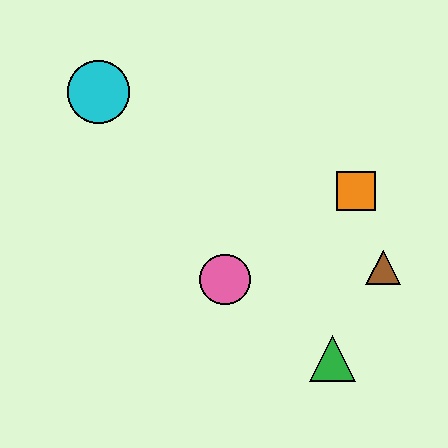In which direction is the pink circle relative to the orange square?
The pink circle is to the left of the orange square.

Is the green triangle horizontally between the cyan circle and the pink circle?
No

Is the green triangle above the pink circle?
No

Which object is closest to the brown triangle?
The orange square is closest to the brown triangle.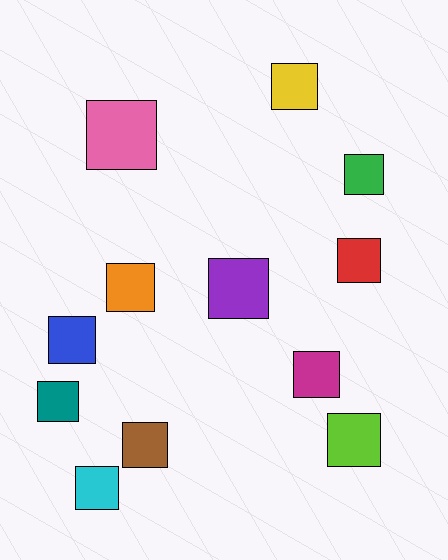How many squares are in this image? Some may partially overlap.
There are 12 squares.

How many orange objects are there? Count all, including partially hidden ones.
There is 1 orange object.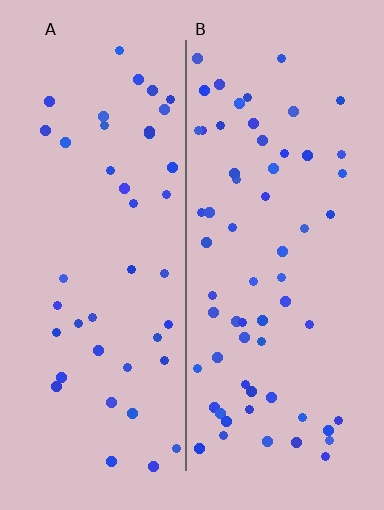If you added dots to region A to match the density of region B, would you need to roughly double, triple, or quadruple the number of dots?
Approximately double.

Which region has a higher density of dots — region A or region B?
B (the right).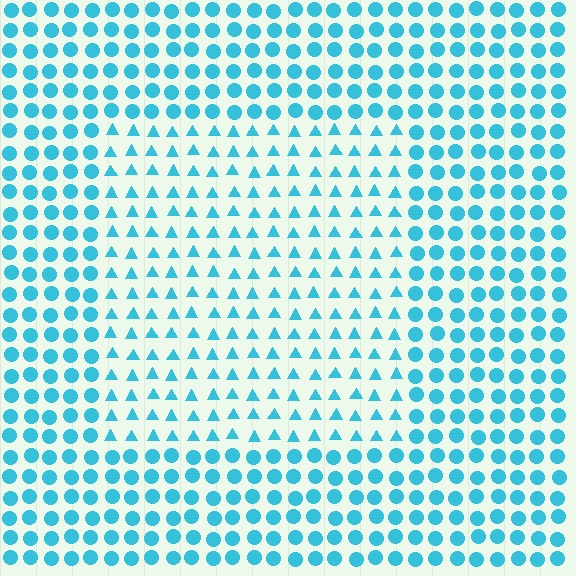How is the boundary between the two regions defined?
The boundary is defined by a change in element shape: triangles inside vs. circles outside. All elements share the same color and spacing.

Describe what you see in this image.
The image is filled with small cyan elements arranged in a uniform grid. A rectangle-shaped region contains triangles, while the surrounding area contains circles. The boundary is defined purely by the change in element shape.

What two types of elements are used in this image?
The image uses triangles inside the rectangle region and circles outside it.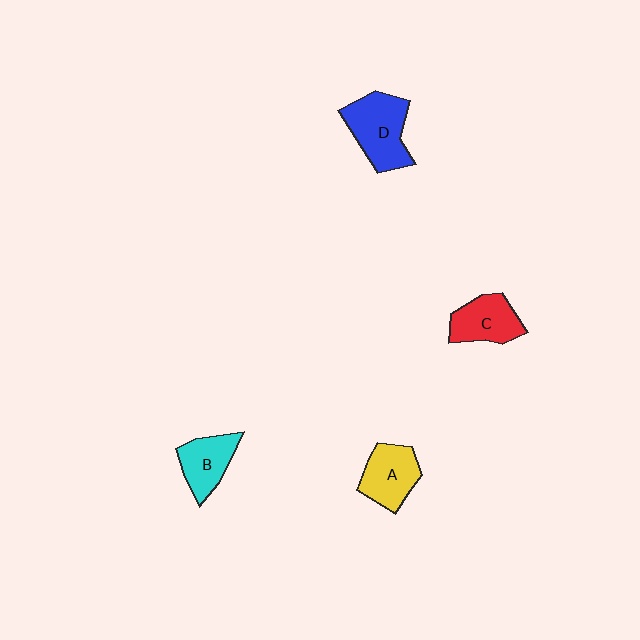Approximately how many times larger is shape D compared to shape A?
Approximately 1.3 times.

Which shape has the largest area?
Shape D (blue).